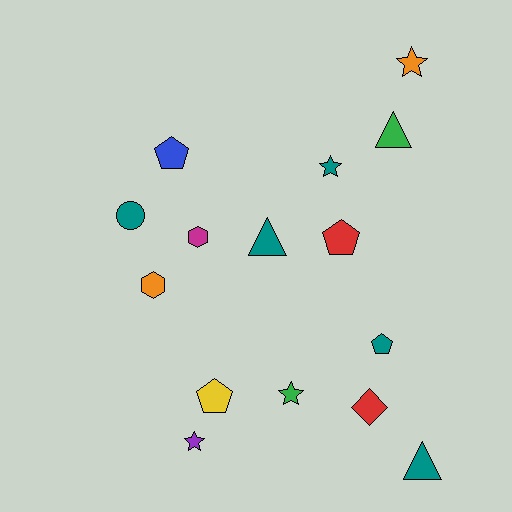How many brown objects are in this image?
There are no brown objects.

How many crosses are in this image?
There are no crosses.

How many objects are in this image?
There are 15 objects.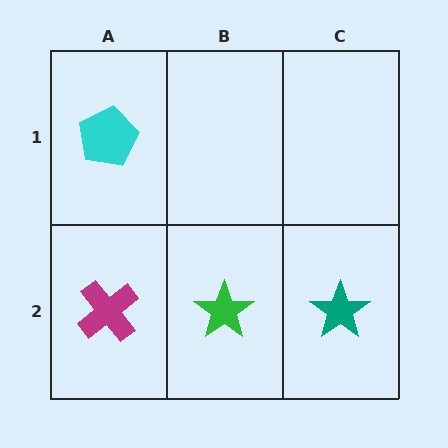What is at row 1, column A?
A cyan pentagon.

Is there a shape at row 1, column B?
No, that cell is empty.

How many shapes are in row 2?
3 shapes.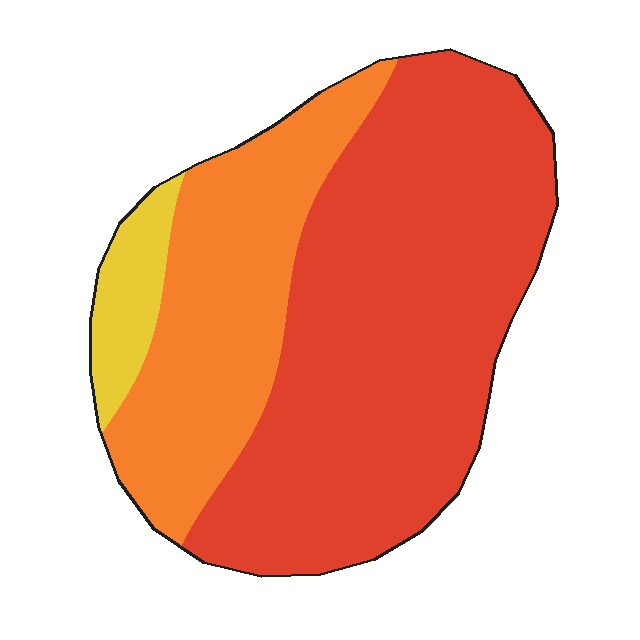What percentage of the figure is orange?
Orange covers 30% of the figure.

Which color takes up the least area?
Yellow, at roughly 5%.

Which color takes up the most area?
Red, at roughly 65%.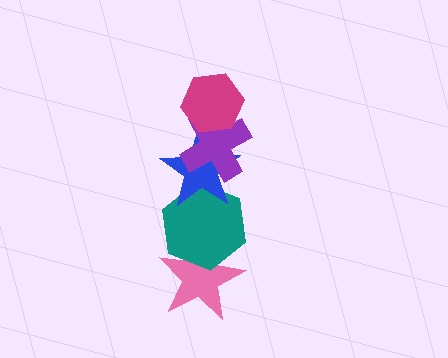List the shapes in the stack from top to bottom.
From top to bottom: the magenta hexagon, the purple cross, the blue star, the teal hexagon, the pink star.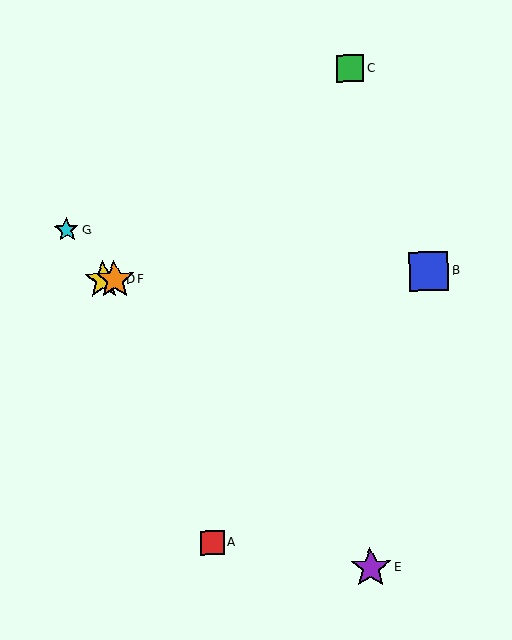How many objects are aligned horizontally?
3 objects (B, D, F) are aligned horizontally.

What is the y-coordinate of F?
Object F is at y≈280.